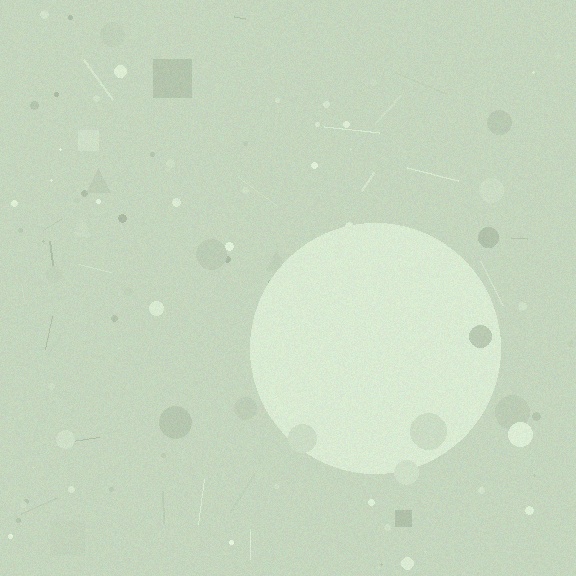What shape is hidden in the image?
A circle is hidden in the image.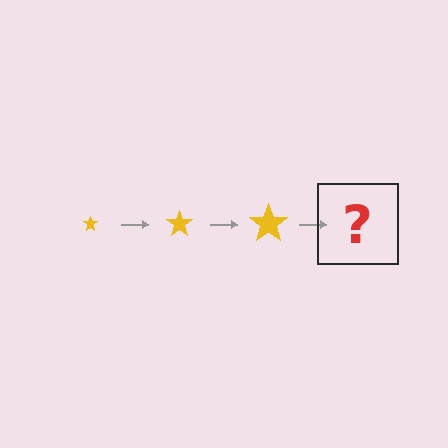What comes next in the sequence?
The next element should be a yellow star, larger than the previous one.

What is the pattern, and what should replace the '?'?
The pattern is that the star gets progressively larger each step. The '?' should be a yellow star, larger than the previous one.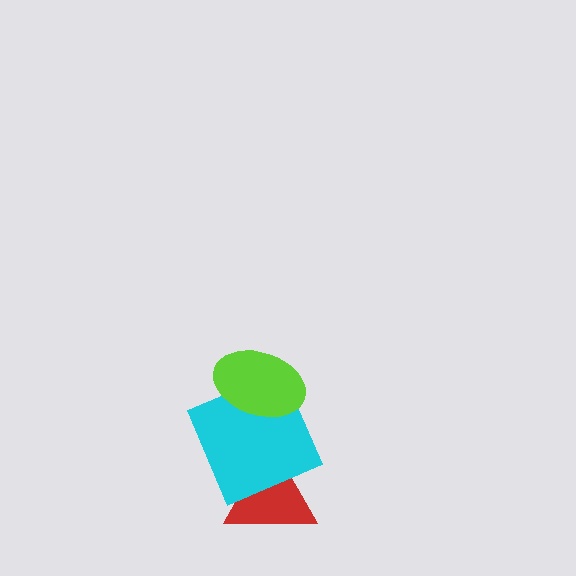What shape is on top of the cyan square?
The lime ellipse is on top of the cyan square.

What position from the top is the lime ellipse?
The lime ellipse is 1st from the top.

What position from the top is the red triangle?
The red triangle is 3rd from the top.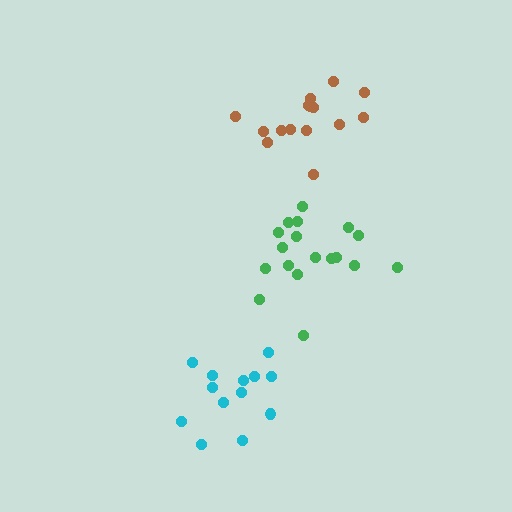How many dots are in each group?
Group 1: 13 dots, Group 2: 18 dots, Group 3: 15 dots (46 total).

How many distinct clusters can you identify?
There are 3 distinct clusters.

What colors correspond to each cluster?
The clusters are colored: cyan, green, brown.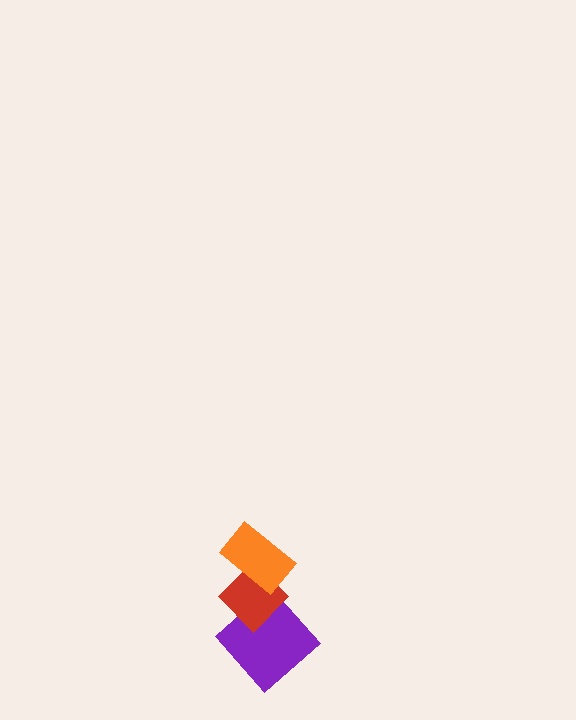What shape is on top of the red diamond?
The orange rectangle is on top of the red diamond.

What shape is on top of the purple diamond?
The red diamond is on top of the purple diamond.